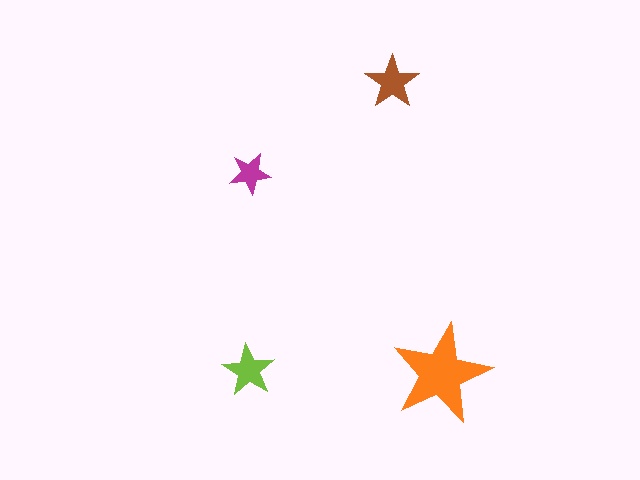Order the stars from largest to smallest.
the orange one, the brown one, the lime one, the magenta one.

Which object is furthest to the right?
The orange star is rightmost.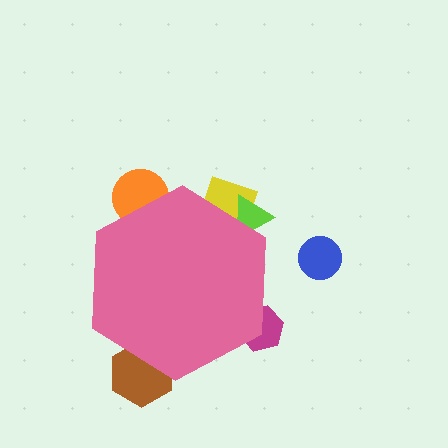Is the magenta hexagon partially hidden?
Yes, the magenta hexagon is partially hidden behind the pink hexagon.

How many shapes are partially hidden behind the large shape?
5 shapes are partially hidden.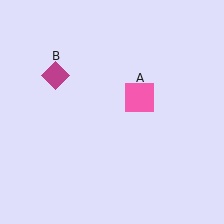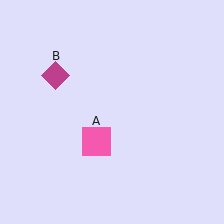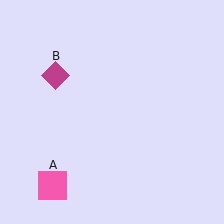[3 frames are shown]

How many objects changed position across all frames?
1 object changed position: pink square (object A).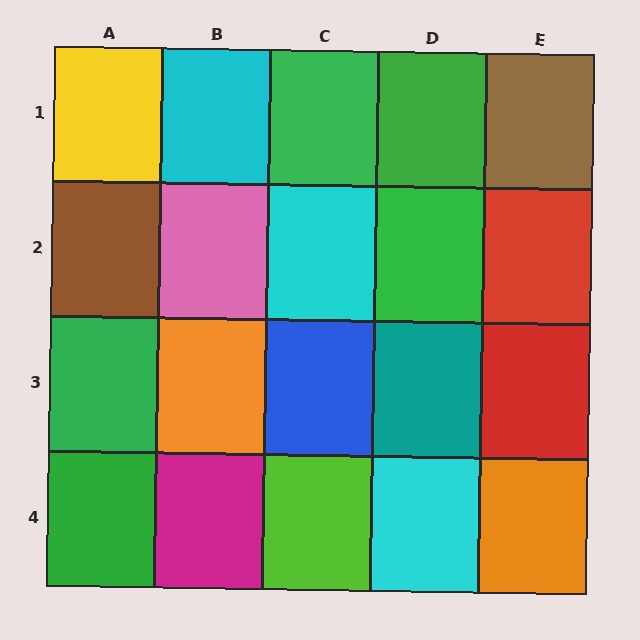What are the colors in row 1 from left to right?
Yellow, cyan, green, green, brown.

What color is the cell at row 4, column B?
Magenta.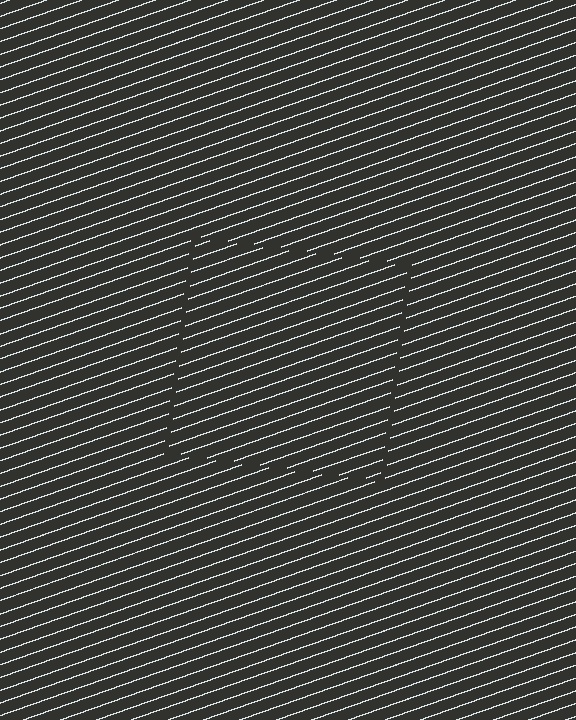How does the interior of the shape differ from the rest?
The interior of the shape contains the same grating, shifted by half a period — the contour is defined by the phase discontinuity where line-ends from the inner and outer gratings abut.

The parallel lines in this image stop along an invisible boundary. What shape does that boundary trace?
An illusory square. The interior of the shape contains the same grating, shifted by half a period — the contour is defined by the phase discontinuity where line-ends from the inner and outer gratings abut.